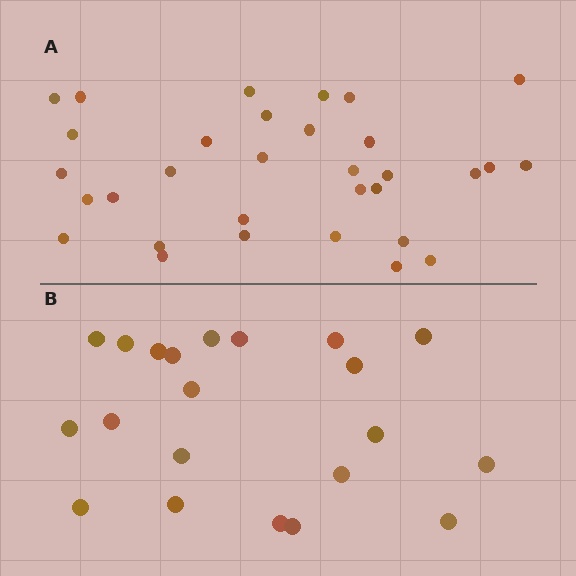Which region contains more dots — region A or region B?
Region A (the top region) has more dots.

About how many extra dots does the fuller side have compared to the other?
Region A has roughly 12 or so more dots than region B.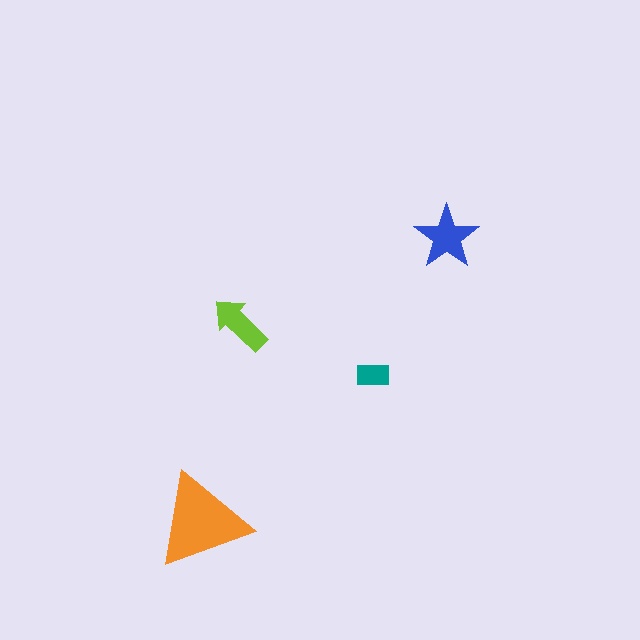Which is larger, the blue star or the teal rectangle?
The blue star.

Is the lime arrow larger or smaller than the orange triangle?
Smaller.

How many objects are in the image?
There are 4 objects in the image.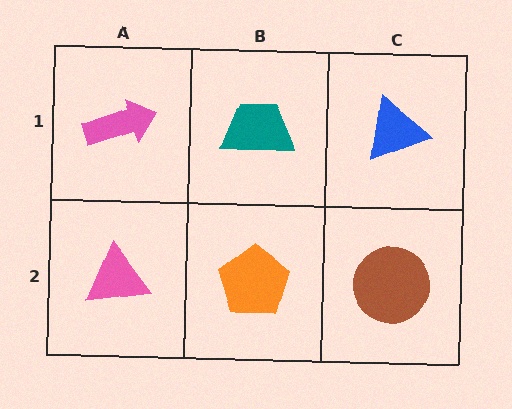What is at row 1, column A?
A pink arrow.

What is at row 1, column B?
A teal trapezoid.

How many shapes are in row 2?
3 shapes.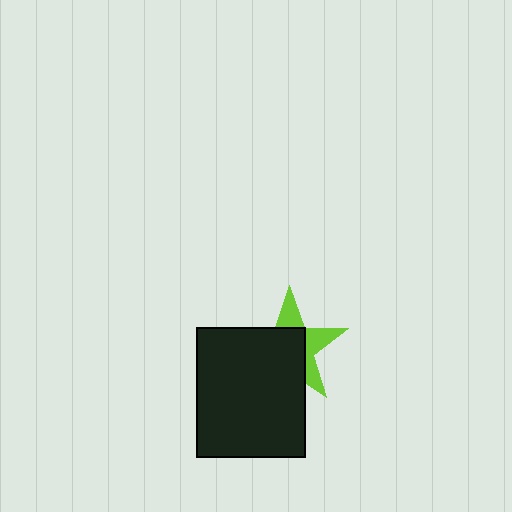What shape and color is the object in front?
The object in front is a black rectangle.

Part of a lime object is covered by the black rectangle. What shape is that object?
It is a star.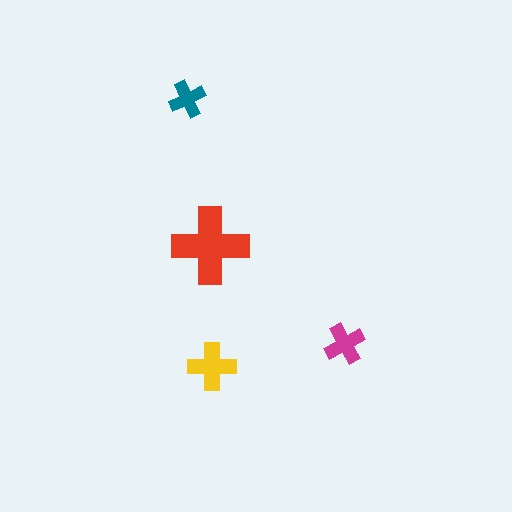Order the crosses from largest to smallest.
the red one, the yellow one, the magenta one, the teal one.